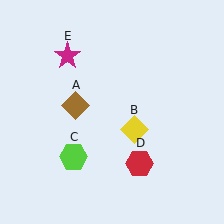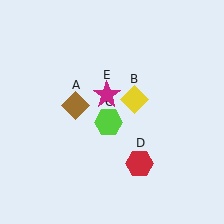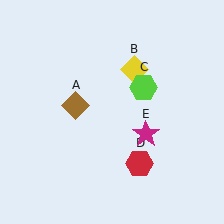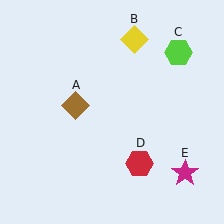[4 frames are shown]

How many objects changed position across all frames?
3 objects changed position: yellow diamond (object B), lime hexagon (object C), magenta star (object E).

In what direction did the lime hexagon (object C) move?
The lime hexagon (object C) moved up and to the right.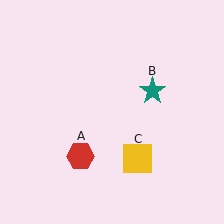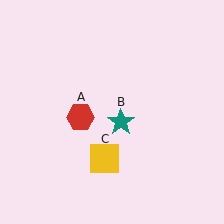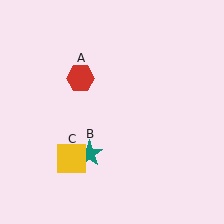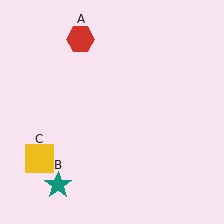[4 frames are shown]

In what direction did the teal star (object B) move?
The teal star (object B) moved down and to the left.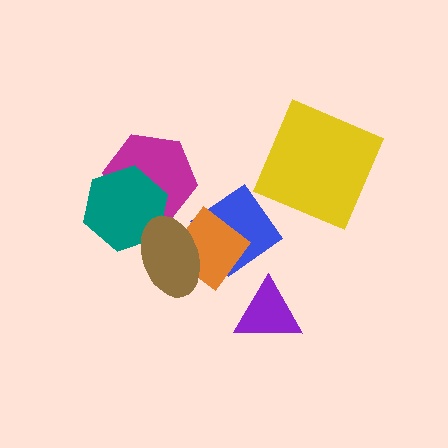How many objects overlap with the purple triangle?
0 objects overlap with the purple triangle.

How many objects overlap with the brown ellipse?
4 objects overlap with the brown ellipse.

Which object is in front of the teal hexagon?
The brown ellipse is in front of the teal hexagon.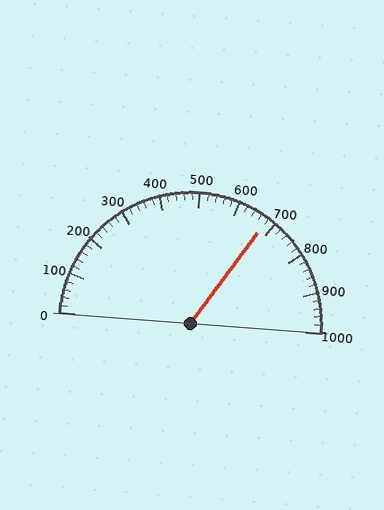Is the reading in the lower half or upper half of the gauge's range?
The reading is in the upper half of the range (0 to 1000).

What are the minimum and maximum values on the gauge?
The gauge ranges from 0 to 1000.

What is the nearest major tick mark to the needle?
The nearest major tick mark is 700.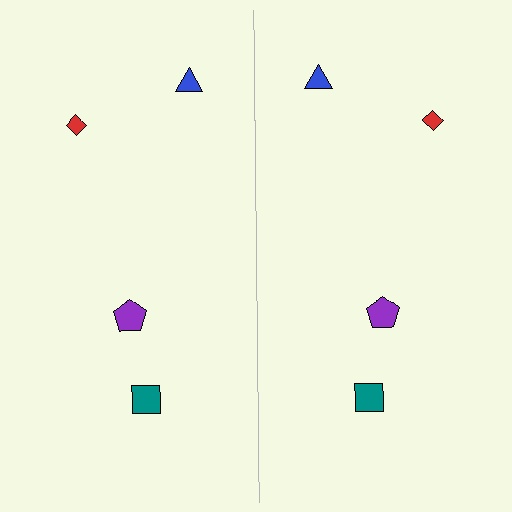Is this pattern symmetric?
Yes, this pattern has bilateral (reflection) symmetry.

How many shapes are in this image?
There are 8 shapes in this image.